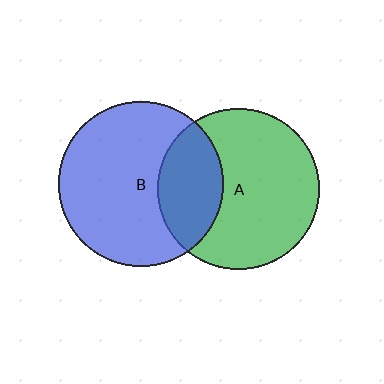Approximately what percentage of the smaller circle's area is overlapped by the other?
Approximately 30%.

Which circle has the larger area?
Circle B (blue).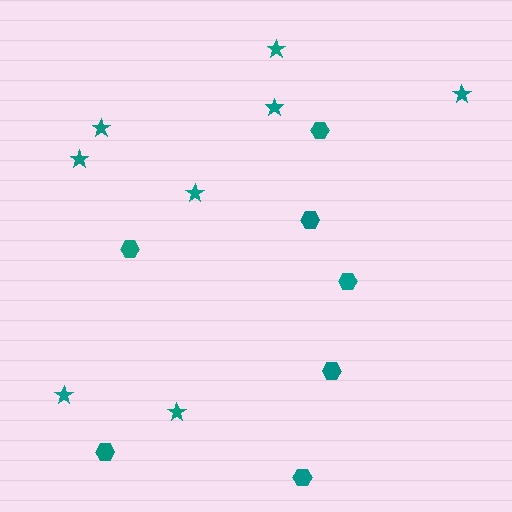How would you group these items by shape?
There are 2 groups: one group of stars (8) and one group of hexagons (7).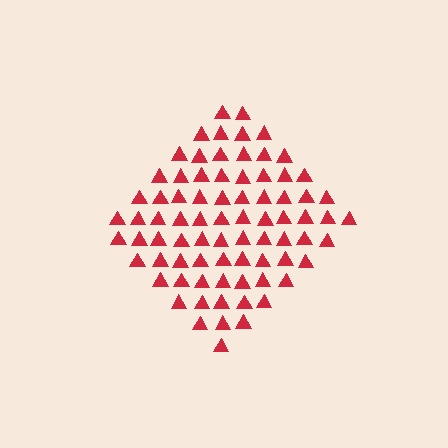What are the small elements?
The small elements are triangles.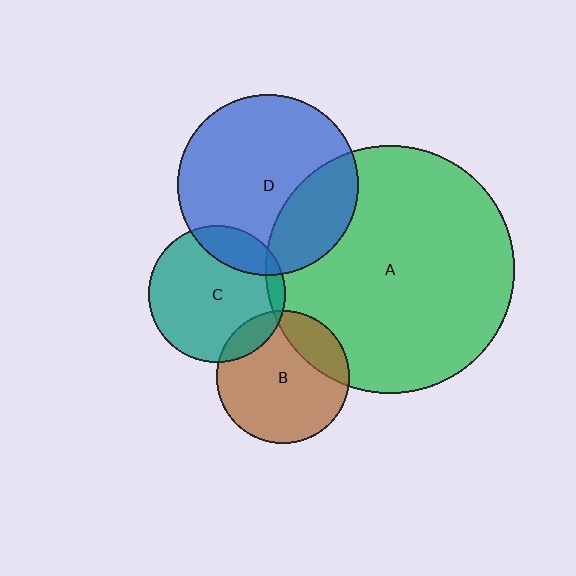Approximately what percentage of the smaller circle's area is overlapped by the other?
Approximately 25%.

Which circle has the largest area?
Circle A (green).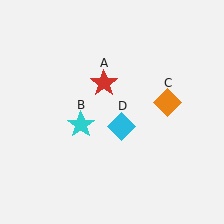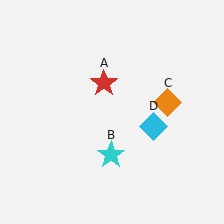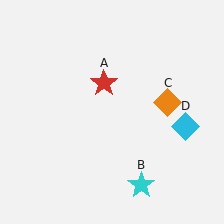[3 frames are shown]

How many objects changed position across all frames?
2 objects changed position: cyan star (object B), cyan diamond (object D).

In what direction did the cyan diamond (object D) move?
The cyan diamond (object D) moved right.